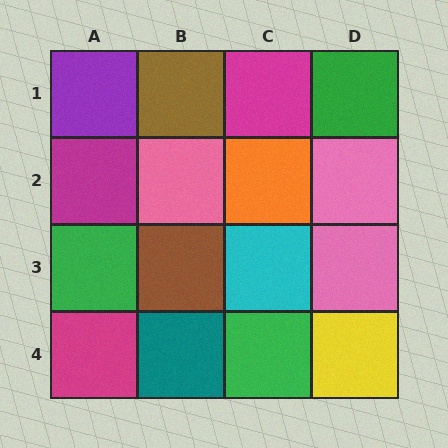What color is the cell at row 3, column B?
Brown.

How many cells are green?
3 cells are green.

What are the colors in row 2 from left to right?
Magenta, pink, orange, pink.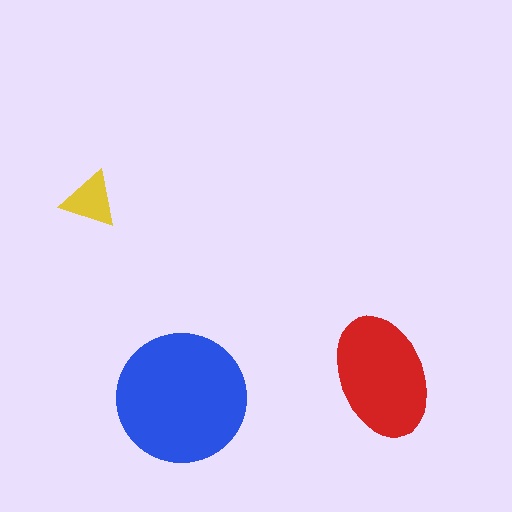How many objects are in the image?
There are 3 objects in the image.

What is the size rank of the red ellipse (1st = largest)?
2nd.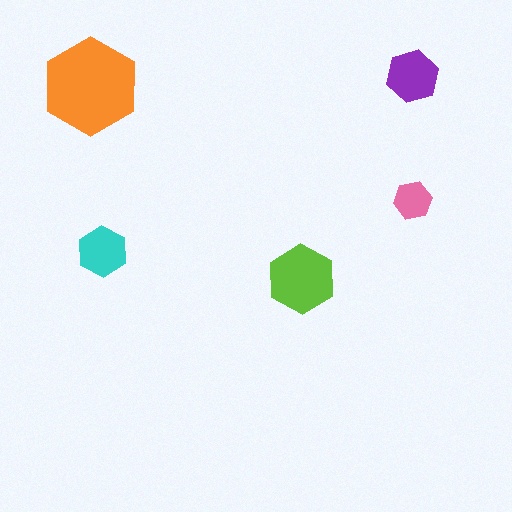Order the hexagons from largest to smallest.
the orange one, the lime one, the purple one, the cyan one, the pink one.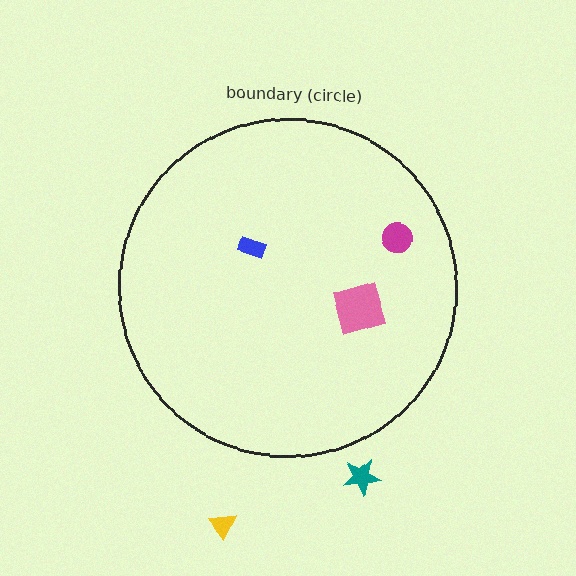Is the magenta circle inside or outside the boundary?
Inside.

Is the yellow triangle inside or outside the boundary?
Outside.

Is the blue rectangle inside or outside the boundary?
Inside.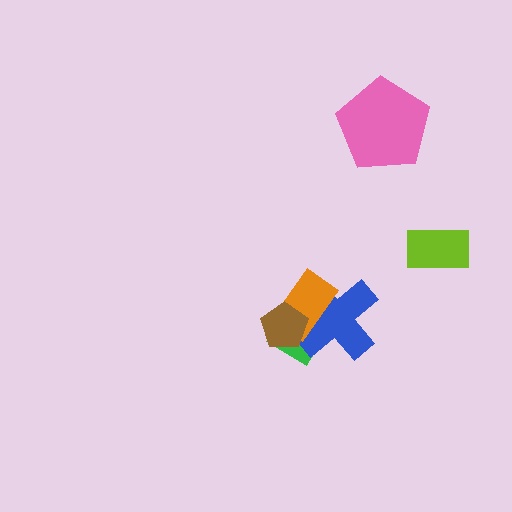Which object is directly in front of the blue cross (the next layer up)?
The orange rectangle is directly in front of the blue cross.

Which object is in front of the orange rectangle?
The brown pentagon is in front of the orange rectangle.